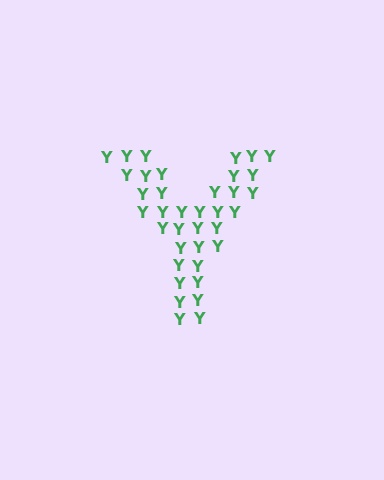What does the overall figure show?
The overall figure shows the letter Y.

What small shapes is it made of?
It is made of small letter Y's.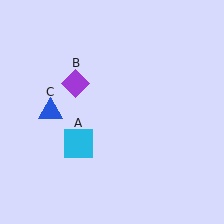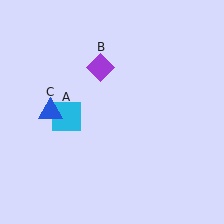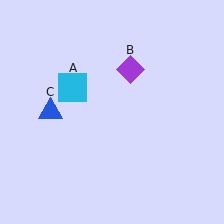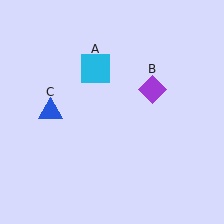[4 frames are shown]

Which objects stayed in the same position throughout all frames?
Blue triangle (object C) remained stationary.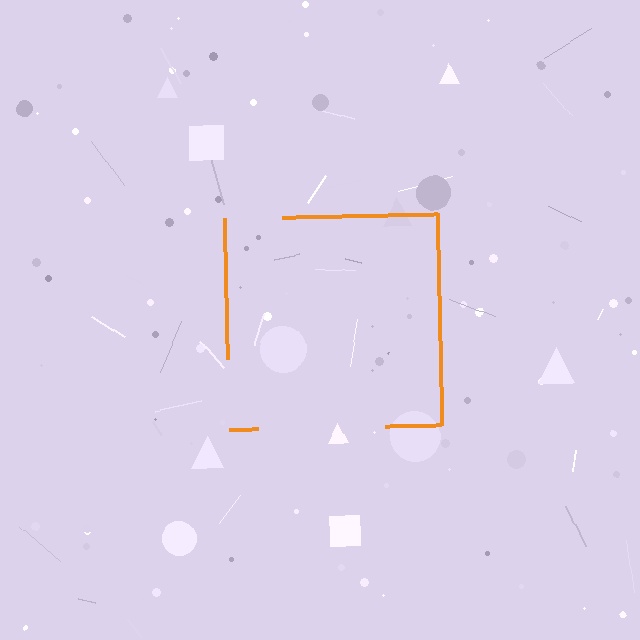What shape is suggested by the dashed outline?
The dashed outline suggests a square.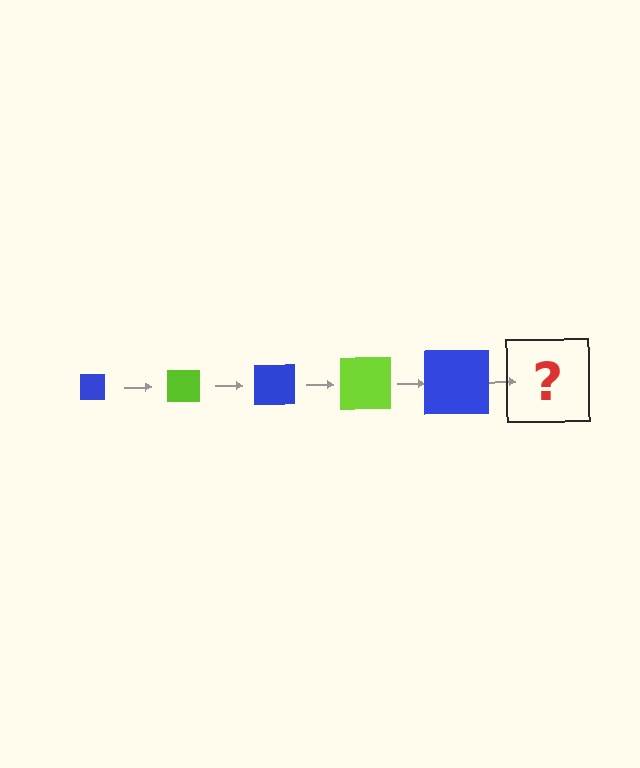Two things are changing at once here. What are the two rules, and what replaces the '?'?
The two rules are that the square grows larger each step and the color cycles through blue and lime. The '?' should be a lime square, larger than the previous one.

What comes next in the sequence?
The next element should be a lime square, larger than the previous one.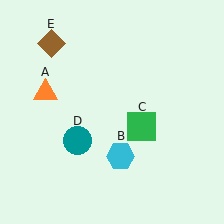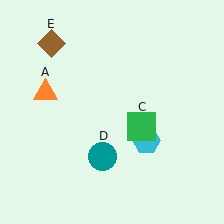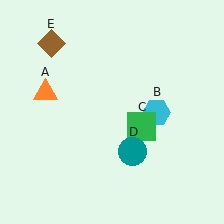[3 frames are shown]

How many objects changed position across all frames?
2 objects changed position: cyan hexagon (object B), teal circle (object D).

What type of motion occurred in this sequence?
The cyan hexagon (object B), teal circle (object D) rotated counterclockwise around the center of the scene.